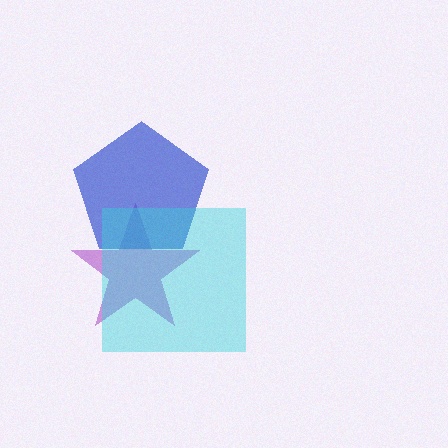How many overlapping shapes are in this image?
There are 3 overlapping shapes in the image.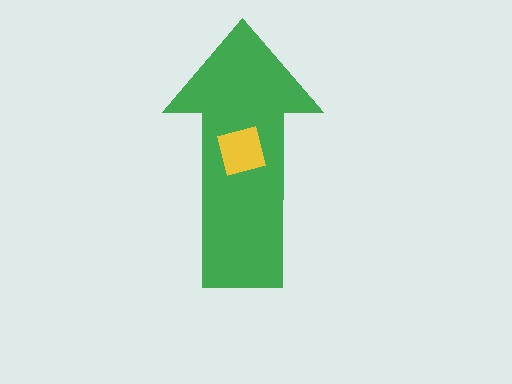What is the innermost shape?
The yellow square.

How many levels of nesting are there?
2.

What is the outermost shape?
The green arrow.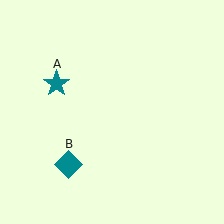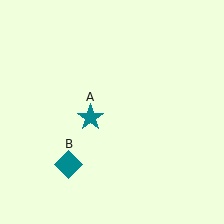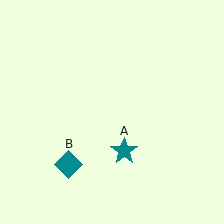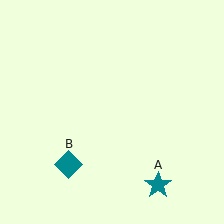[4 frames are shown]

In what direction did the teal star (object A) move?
The teal star (object A) moved down and to the right.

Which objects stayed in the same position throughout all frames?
Teal diamond (object B) remained stationary.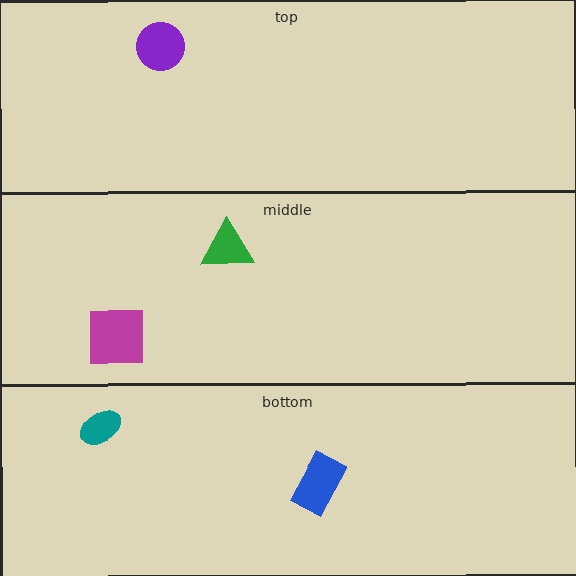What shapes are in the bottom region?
The teal ellipse, the blue rectangle.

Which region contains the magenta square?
The middle region.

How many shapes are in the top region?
1.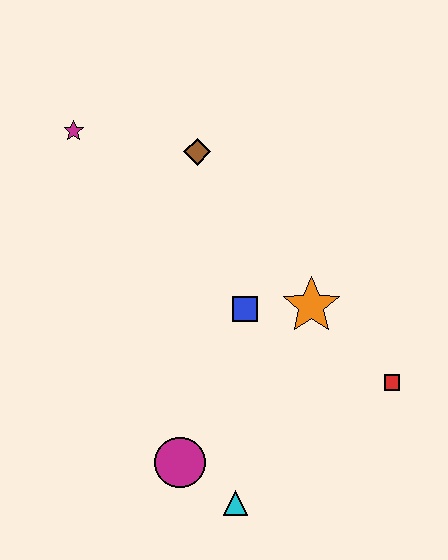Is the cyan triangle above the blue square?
No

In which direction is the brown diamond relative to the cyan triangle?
The brown diamond is above the cyan triangle.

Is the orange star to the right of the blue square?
Yes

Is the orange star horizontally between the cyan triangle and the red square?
Yes